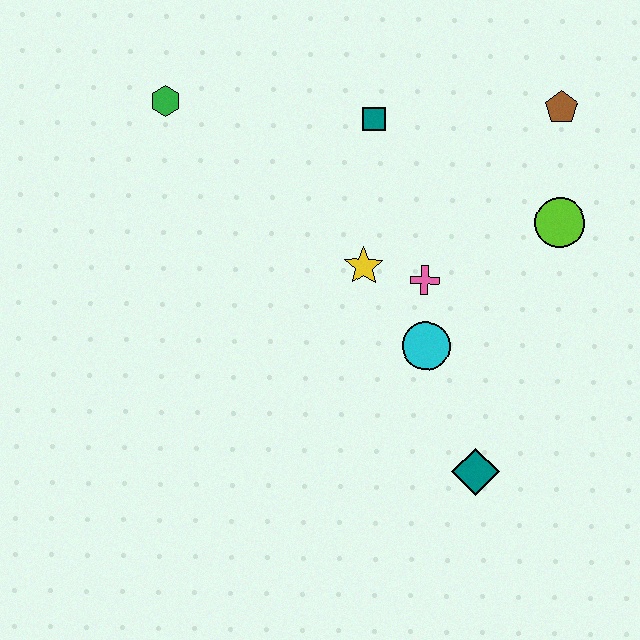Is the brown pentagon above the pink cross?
Yes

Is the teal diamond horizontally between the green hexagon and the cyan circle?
No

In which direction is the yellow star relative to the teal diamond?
The yellow star is above the teal diamond.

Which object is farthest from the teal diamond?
The green hexagon is farthest from the teal diamond.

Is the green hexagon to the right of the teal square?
No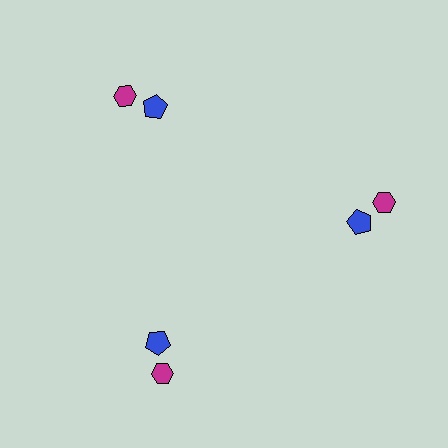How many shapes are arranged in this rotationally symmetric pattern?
There are 6 shapes, arranged in 3 groups of 2.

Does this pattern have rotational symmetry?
Yes, this pattern has 3-fold rotational symmetry. It looks the same after rotating 120 degrees around the center.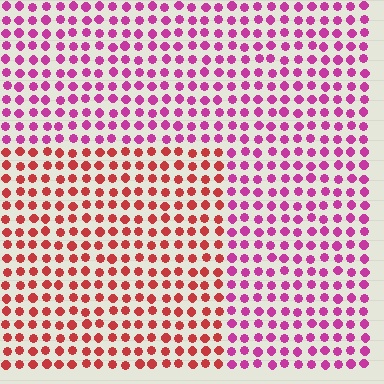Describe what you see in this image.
The image is filled with small magenta elements in a uniform arrangement. A rectangle-shaped region is visible where the elements are tinted to a slightly different hue, forming a subtle color boundary.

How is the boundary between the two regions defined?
The boundary is defined purely by a slight shift in hue (about 43 degrees). Spacing, size, and orientation are identical on both sides.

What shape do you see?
I see a rectangle.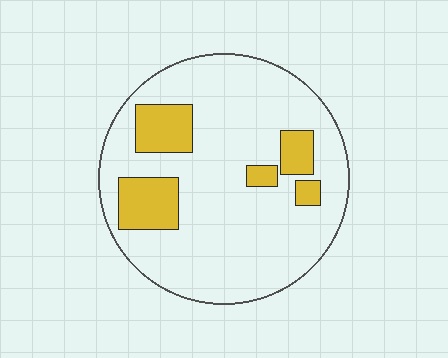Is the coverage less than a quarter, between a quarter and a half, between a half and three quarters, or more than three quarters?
Less than a quarter.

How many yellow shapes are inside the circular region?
5.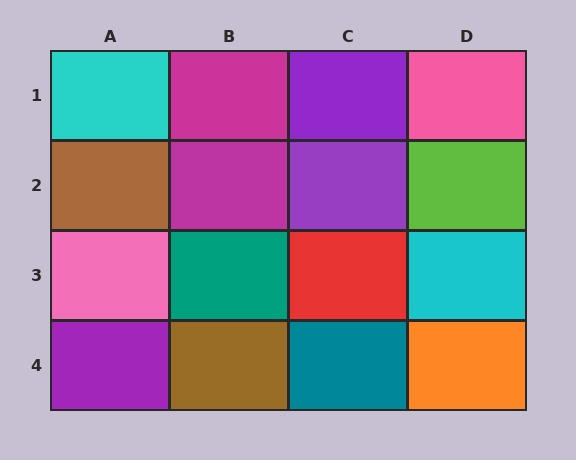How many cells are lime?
1 cell is lime.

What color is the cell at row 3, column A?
Pink.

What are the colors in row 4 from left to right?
Purple, brown, teal, orange.